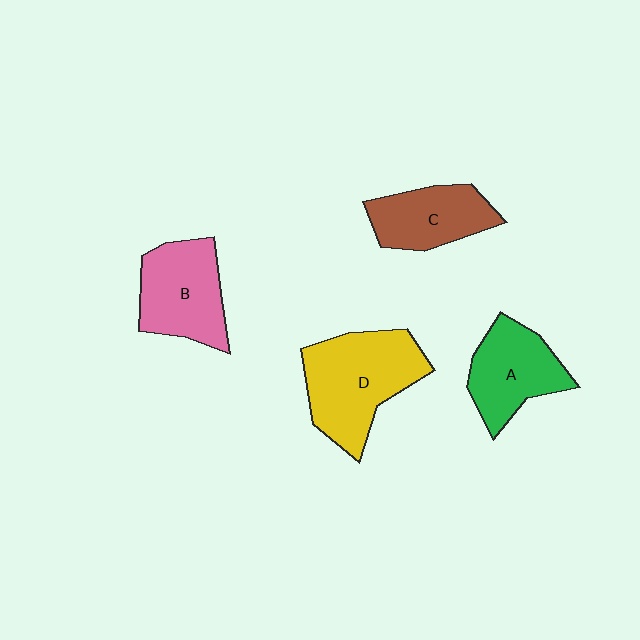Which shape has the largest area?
Shape D (yellow).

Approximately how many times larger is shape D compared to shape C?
Approximately 1.6 times.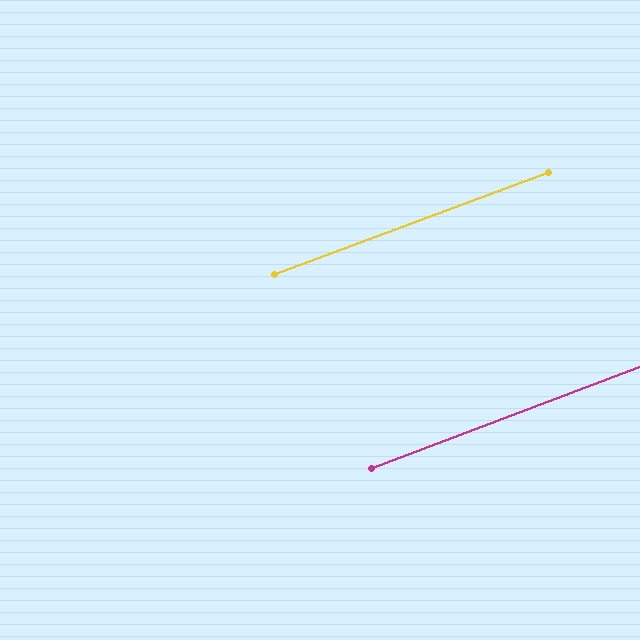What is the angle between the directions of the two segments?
Approximately 0 degrees.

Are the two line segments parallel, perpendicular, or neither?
Parallel — their directions differ by only 0.5°.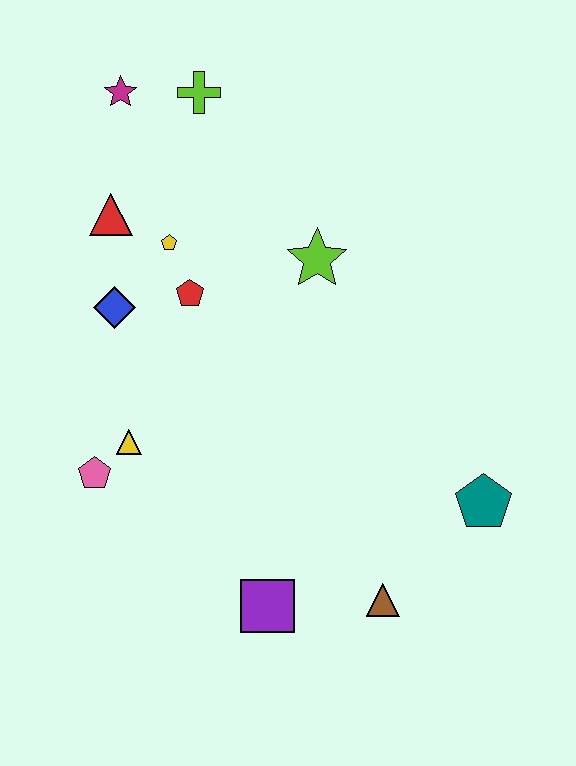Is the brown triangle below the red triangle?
Yes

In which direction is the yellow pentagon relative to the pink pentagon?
The yellow pentagon is above the pink pentagon.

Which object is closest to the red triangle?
The yellow pentagon is closest to the red triangle.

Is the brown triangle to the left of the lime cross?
No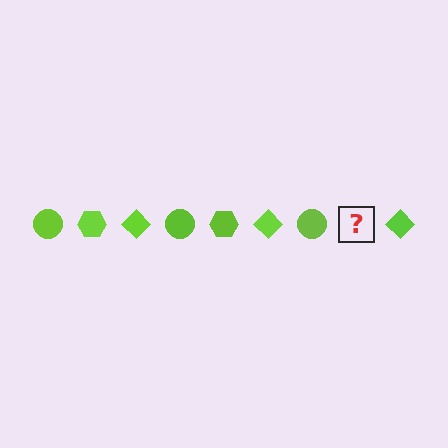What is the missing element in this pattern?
The missing element is a lime hexagon.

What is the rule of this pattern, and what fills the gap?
The rule is that the pattern cycles through circle, hexagon, diamond shapes in lime. The gap should be filled with a lime hexagon.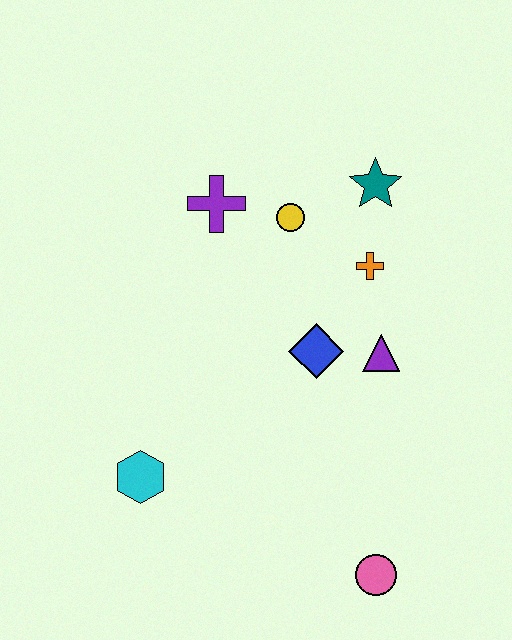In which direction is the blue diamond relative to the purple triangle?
The blue diamond is to the left of the purple triangle.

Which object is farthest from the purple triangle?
The cyan hexagon is farthest from the purple triangle.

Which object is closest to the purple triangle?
The blue diamond is closest to the purple triangle.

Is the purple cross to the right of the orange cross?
No